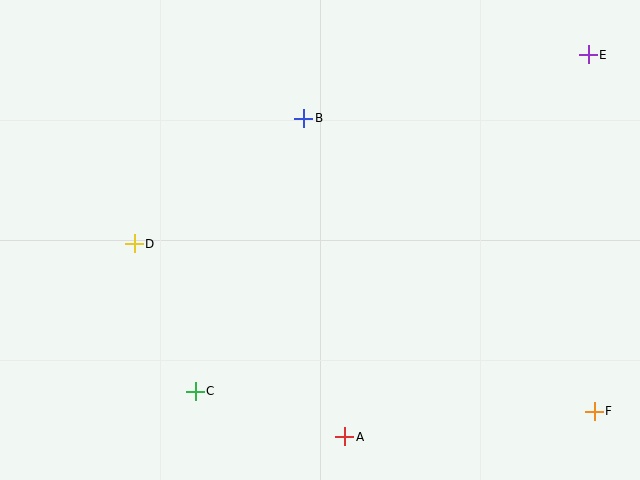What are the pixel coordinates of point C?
Point C is at (195, 391).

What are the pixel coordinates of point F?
Point F is at (594, 411).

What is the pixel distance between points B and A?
The distance between B and A is 321 pixels.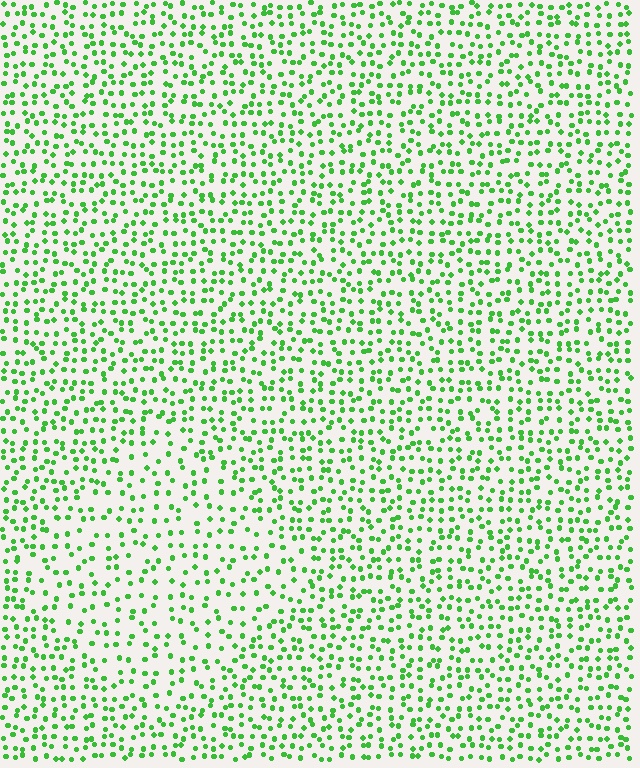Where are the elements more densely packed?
The elements are more densely packed outside the diamond boundary.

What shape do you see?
I see a diamond.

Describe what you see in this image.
The image contains small green elements arranged at two different densities. A diamond-shaped region is visible where the elements are less densely packed than the surrounding area.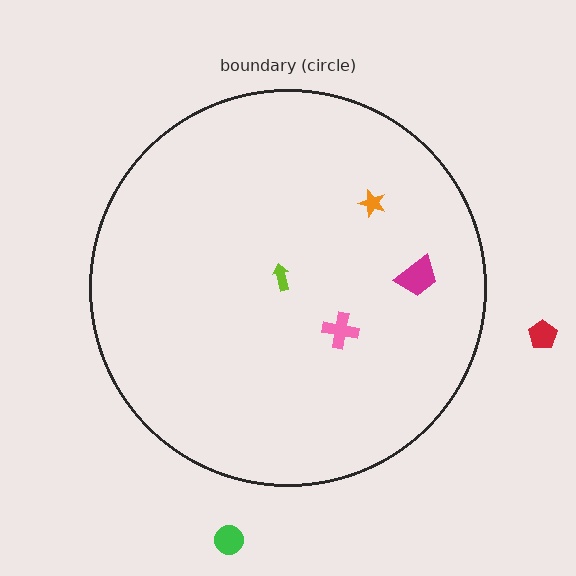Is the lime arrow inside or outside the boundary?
Inside.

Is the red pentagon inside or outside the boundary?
Outside.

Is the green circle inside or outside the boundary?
Outside.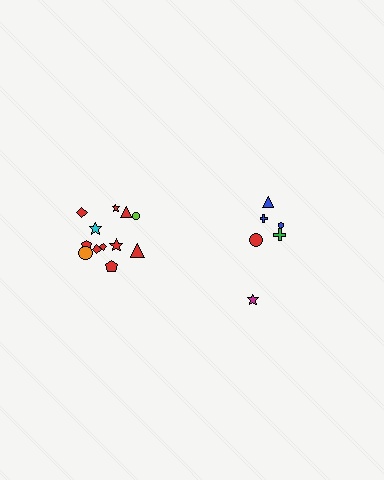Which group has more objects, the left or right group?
The left group.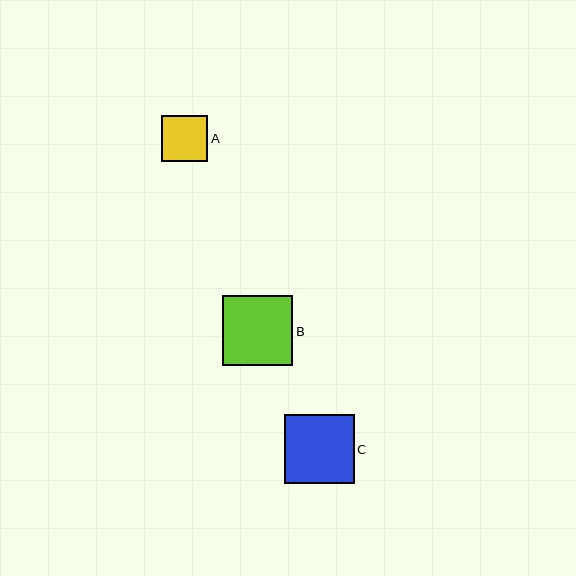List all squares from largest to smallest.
From largest to smallest: B, C, A.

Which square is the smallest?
Square A is the smallest with a size of approximately 46 pixels.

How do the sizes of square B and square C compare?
Square B and square C are approximately the same size.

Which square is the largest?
Square B is the largest with a size of approximately 70 pixels.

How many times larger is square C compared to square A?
Square C is approximately 1.5 times the size of square A.